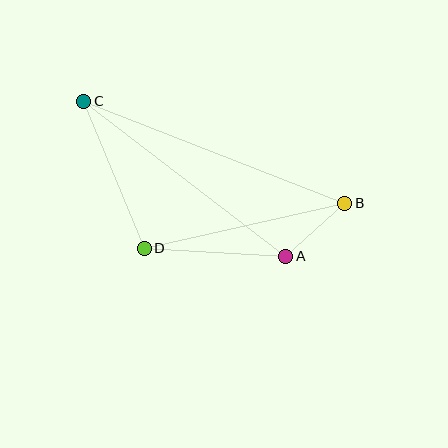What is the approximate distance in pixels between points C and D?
The distance between C and D is approximately 159 pixels.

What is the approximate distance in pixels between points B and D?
The distance between B and D is approximately 205 pixels.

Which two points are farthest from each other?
Points B and C are farthest from each other.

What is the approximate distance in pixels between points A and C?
The distance between A and C is approximately 255 pixels.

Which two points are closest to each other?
Points A and B are closest to each other.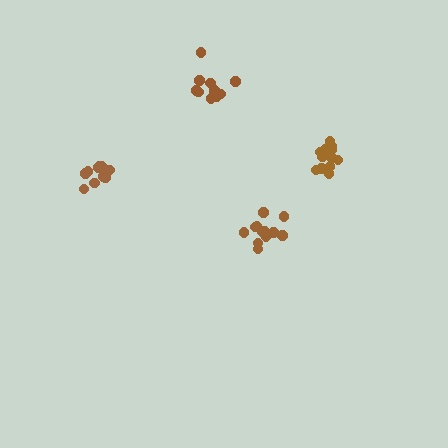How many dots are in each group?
Group 1: 15 dots, Group 2: 12 dots, Group 3: 10 dots, Group 4: 11 dots (48 total).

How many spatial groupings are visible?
There are 4 spatial groupings.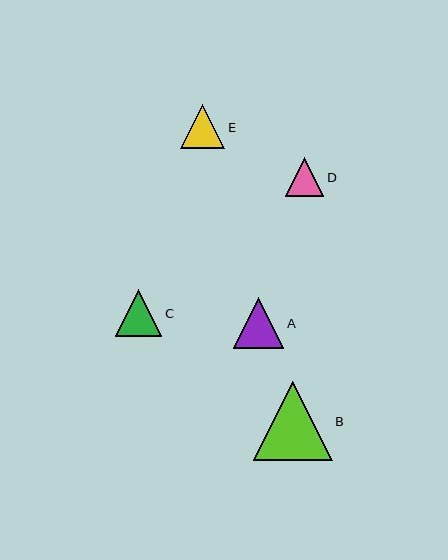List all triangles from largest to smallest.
From largest to smallest: B, A, C, E, D.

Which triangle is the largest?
Triangle B is the largest with a size of approximately 79 pixels.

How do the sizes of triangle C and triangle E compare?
Triangle C and triangle E are approximately the same size.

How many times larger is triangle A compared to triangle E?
Triangle A is approximately 1.1 times the size of triangle E.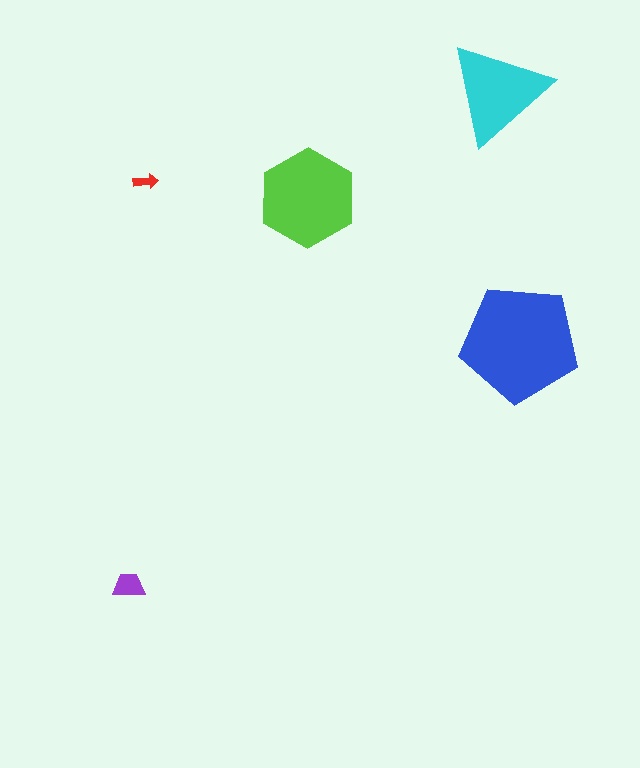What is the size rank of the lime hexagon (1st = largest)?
2nd.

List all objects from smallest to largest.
The red arrow, the purple trapezoid, the cyan triangle, the lime hexagon, the blue pentagon.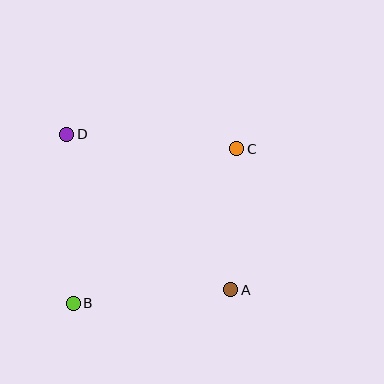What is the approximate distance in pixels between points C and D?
The distance between C and D is approximately 171 pixels.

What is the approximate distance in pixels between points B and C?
The distance between B and C is approximately 225 pixels.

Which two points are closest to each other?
Points A and C are closest to each other.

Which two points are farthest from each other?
Points A and D are farthest from each other.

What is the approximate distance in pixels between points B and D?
The distance between B and D is approximately 169 pixels.